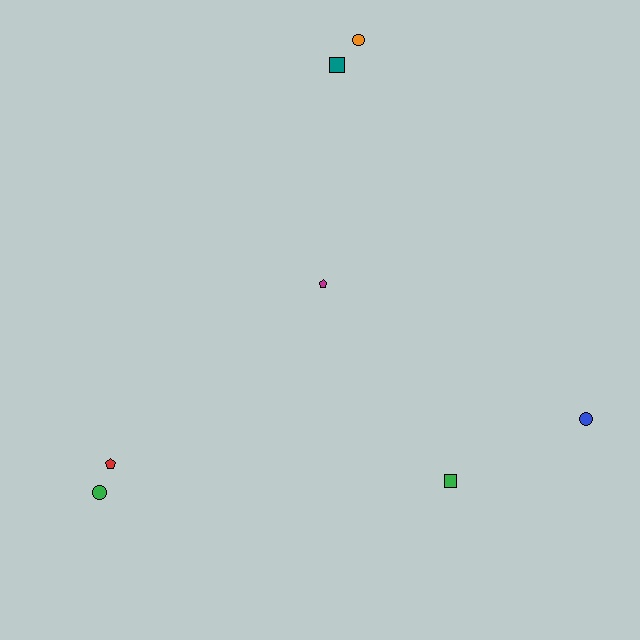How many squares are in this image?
There are 2 squares.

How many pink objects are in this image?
There are no pink objects.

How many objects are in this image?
There are 7 objects.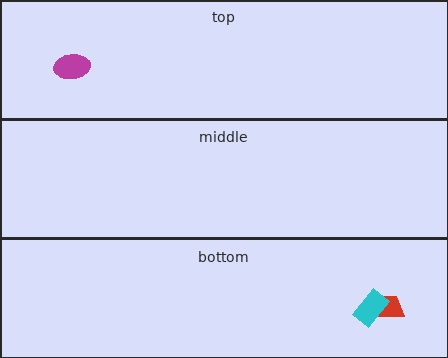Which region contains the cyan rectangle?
The bottom region.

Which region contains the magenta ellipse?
The top region.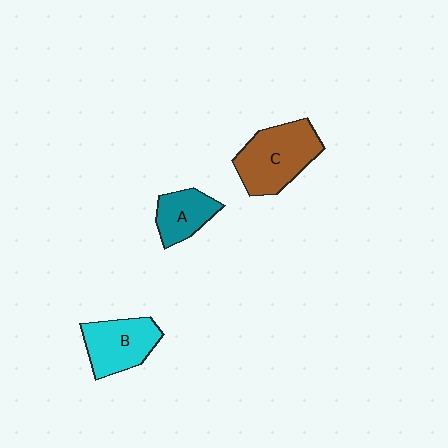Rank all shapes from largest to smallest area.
From largest to smallest: C (brown), B (cyan), A (teal).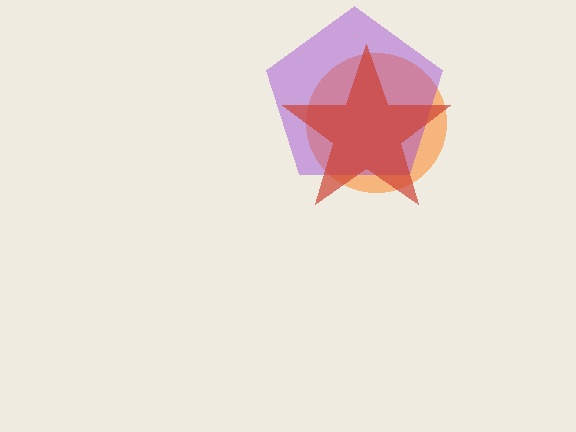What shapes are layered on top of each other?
The layered shapes are: an orange circle, a purple pentagon, a red star.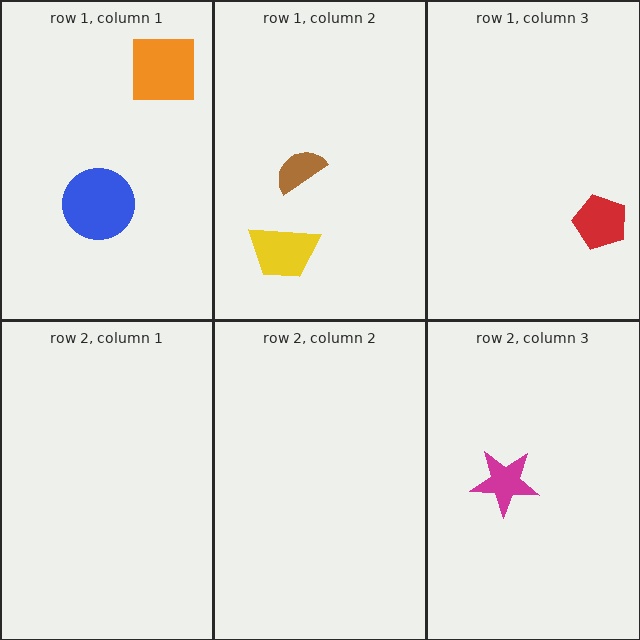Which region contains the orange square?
The row 1, column 1 region.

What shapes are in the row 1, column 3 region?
The red pentagon.